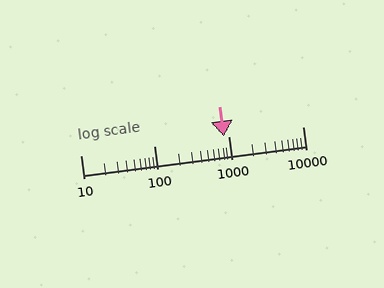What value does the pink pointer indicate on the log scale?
The pointer indicates approximately 860.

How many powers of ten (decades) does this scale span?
The scale spans 3 decades, from 10 to 10000.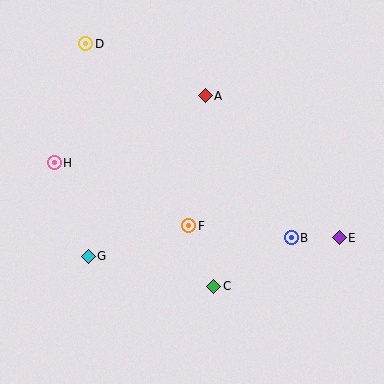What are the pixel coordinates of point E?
Point E is at (339, 238).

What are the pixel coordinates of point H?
Point H is at (54, 163).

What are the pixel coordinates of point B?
Point B is at (291, 238).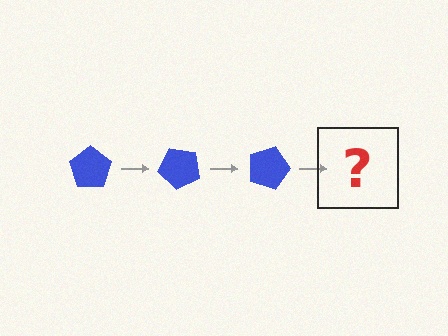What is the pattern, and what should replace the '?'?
The pattern is that the pentagon rotates 45 degrees each step. The '?' should be a blue pentagon rotated 135 degrees.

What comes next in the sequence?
The next element should be a blue pentagon rotated 135 degrees.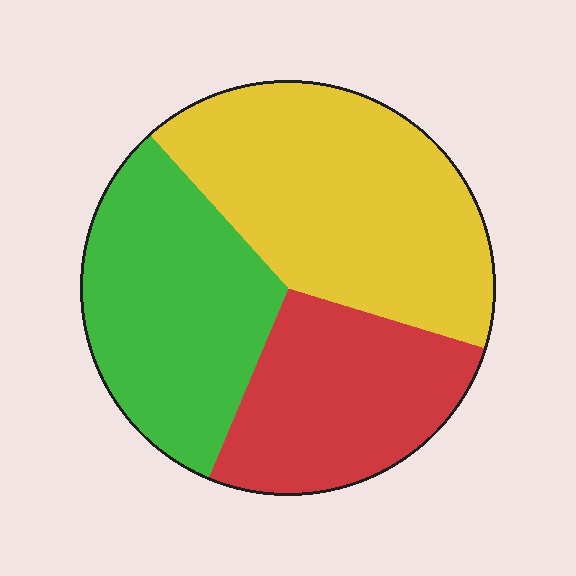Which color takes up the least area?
Red, at roughly 25%.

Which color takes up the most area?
Yellow, at roughly 40%.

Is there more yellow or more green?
Yellow.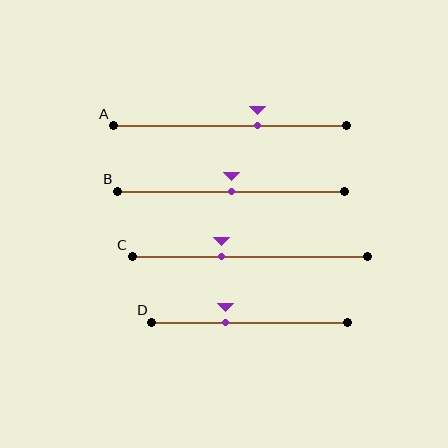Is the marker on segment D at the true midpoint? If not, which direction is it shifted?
No, the marker on segment D is shifted to the left by about 12% of the segment length.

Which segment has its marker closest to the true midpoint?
Segment B has its marker closest to the true midpoint.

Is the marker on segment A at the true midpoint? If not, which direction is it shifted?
No, the marker on segment A is shifted to the right by about 12% of the segment length.